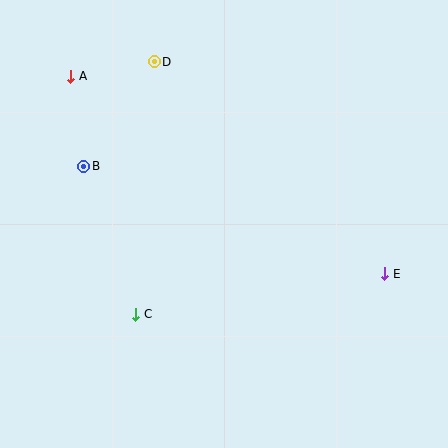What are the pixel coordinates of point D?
Point D is at (154, 62).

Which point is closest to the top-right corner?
Point E is closest to the top-right corner.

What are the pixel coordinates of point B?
Point B is at (84, 166).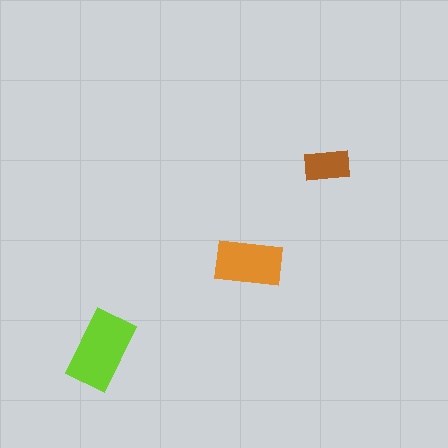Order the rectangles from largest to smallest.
the lime one, the orange one, the brown one.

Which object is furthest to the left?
The lime rectangle is leftmost.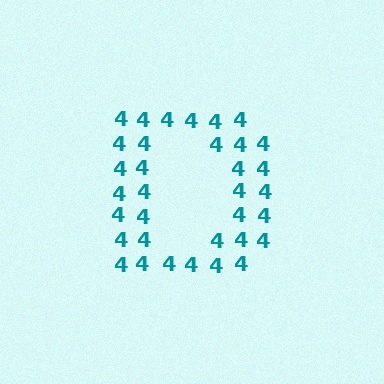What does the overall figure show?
The overall figure shows the letter D.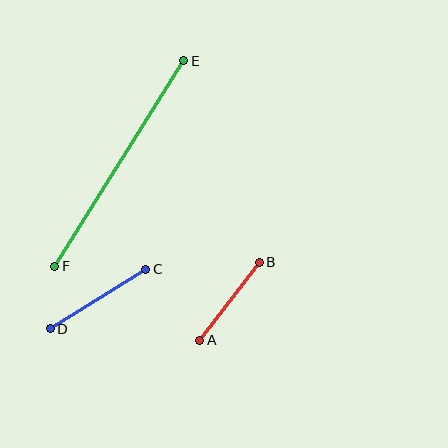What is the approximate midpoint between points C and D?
The midpoint is at approximately (98, 299) pixels.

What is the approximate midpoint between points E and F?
The midpoint is at approximately (119, 163) pixels.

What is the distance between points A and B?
The distance is approximately 98 pixels.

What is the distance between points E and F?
The distance is approximately 243 pixels.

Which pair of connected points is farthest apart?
Points E and F are farthest apart.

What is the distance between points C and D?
The distance is approximately 112 pixels.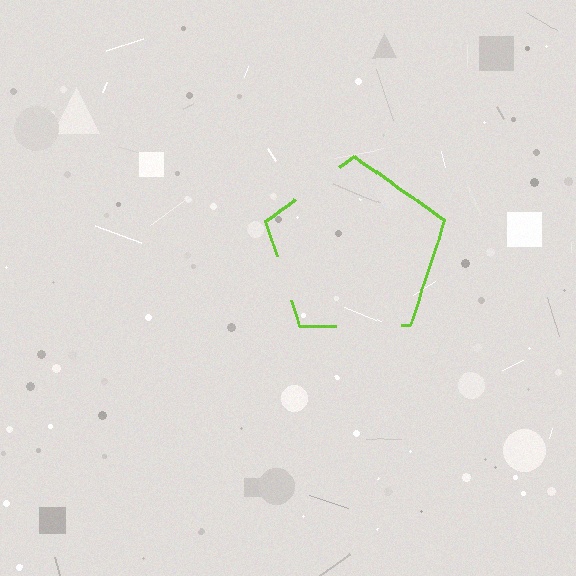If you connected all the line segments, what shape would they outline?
They would outline a pentagon.